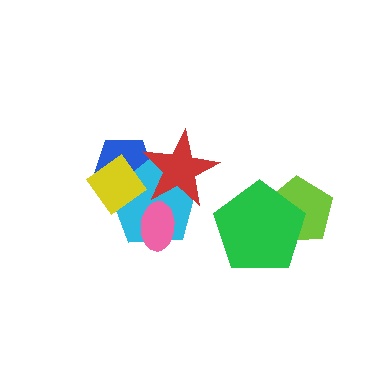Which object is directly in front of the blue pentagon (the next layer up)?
The cyan pentagon is directly in front of the blue pentagon.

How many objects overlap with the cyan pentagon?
4 objects overlap with the cyan pentagon.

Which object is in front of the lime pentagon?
The green pentagon is in front of the lime pentagon.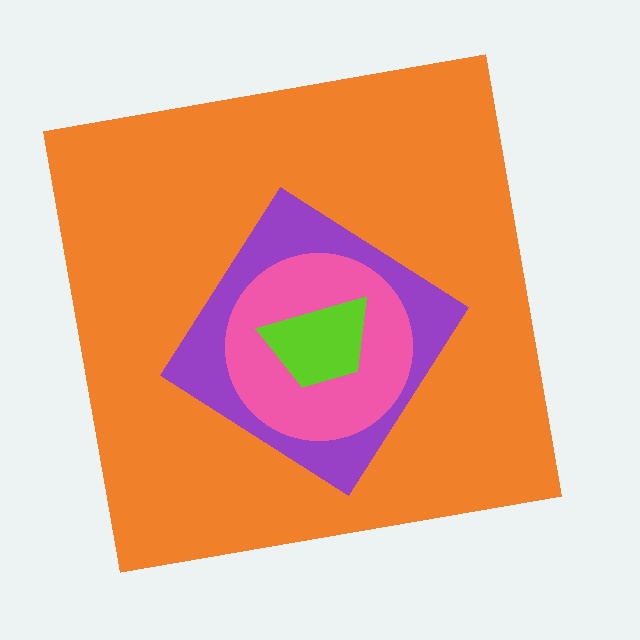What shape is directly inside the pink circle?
The lime trapezoid.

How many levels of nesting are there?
4.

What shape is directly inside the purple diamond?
The pink circle.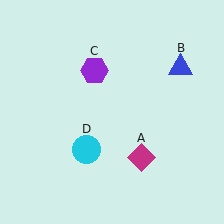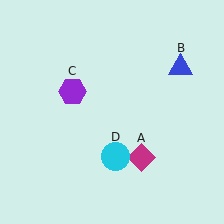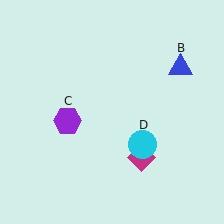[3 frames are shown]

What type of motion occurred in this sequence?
The purple hexagon (object C), cyan circle (object D) rotated counterclockwise around the center of the scene.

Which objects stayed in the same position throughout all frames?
Magenta diamond (object A) and blue triangle (object B) remained stationary.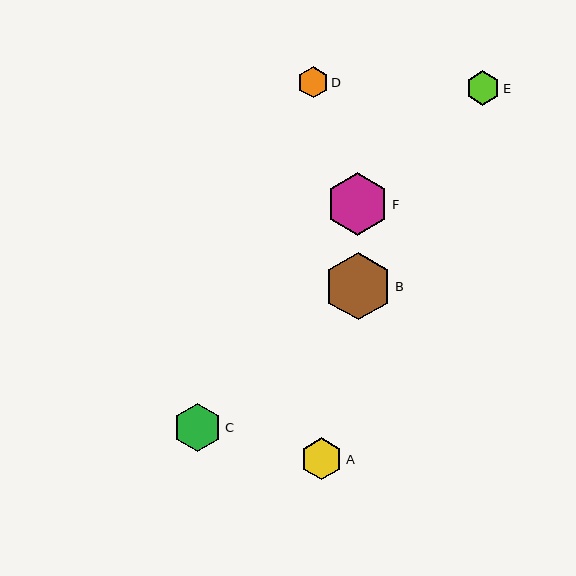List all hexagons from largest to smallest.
From largest to smallest: B, F, C, A, E, D.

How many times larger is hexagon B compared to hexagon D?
Hexagon B is approximately 2.2 times the size of hexagon D.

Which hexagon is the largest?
Hexagon B is the largest with a size of approximately 68 pixels.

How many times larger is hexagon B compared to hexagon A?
Hexagon B is approximately 1.6 times the size of hexagon A.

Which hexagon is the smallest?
Hexagon D is the smallest with a size of approximately 31 pixels.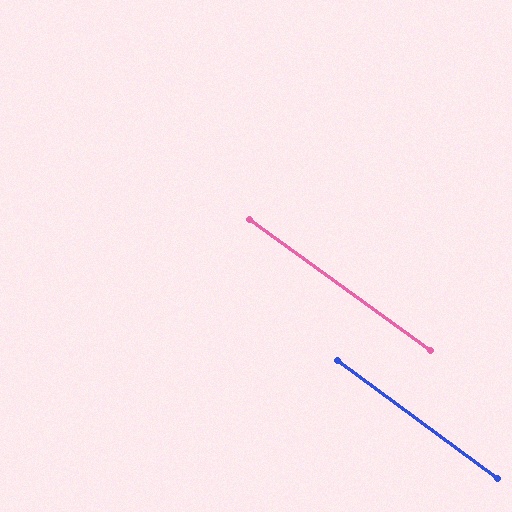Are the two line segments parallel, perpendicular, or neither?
Parallel — their directions differ by only 0.9°.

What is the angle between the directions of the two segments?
Approximately 1 degree.